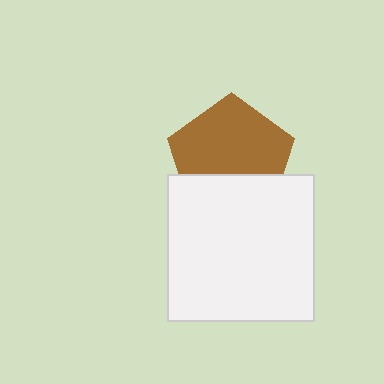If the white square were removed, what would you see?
You would see the complete brown pentagon.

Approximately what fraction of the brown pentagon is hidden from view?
Roughly 34% of the brown pentagon is hidden behind the white square.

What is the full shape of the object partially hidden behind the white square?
The partially hidden object is a brown pentagon.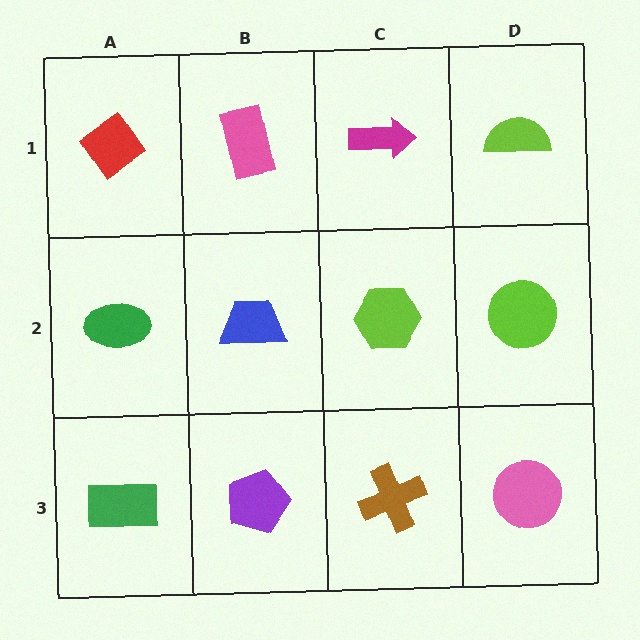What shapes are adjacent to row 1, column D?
A lime circle (row 2, column D), a magenta arrow (row 1, column C).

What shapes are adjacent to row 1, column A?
A green ellipse (row 2, column A), a pink rectangle (row 1, column B).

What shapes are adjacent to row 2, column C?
A magenta arrow (row 1, column C), a brown cross (row 3, column C), a blue trapezoid (row 2, column B), a lime circle (row 2, column D).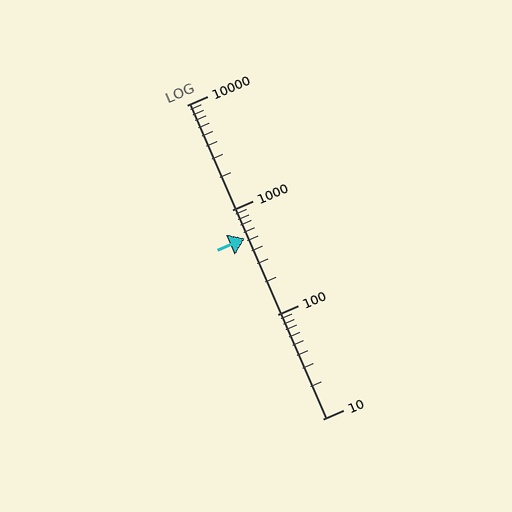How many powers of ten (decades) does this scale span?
The scale spans 3 decades, from 10 to 10000.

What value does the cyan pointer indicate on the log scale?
The pointer indicates approximately 530.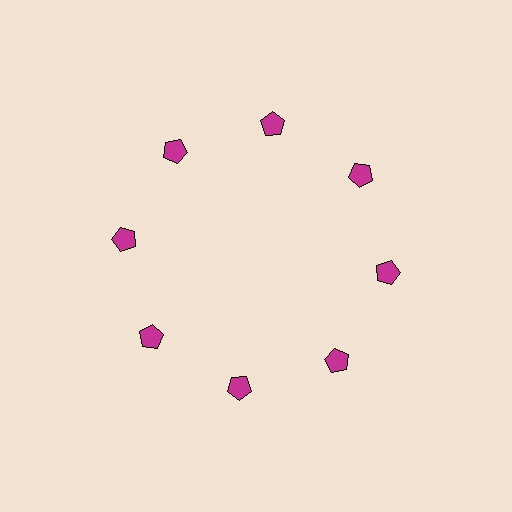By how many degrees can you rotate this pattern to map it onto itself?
The pattern maps onto itself every 45 degrees of rotation.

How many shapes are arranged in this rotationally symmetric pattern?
There are 8 shapes, arranged in 8 groups of 1.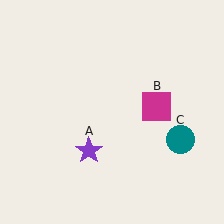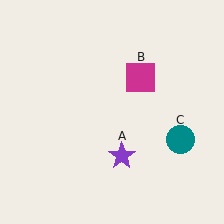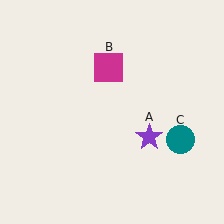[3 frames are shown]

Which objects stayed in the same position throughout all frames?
Teal circle (object C) remained stationary.